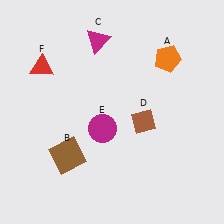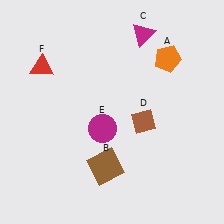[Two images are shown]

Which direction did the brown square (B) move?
The brown square (B) moved right.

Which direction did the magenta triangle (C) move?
The magenta triangle (C) moved right.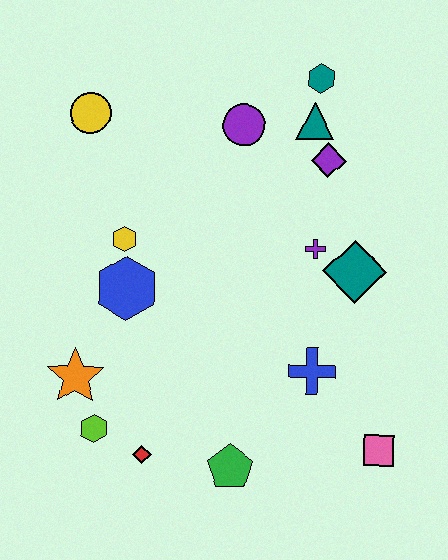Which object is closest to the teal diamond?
The purple cross is closest to the teal diamond.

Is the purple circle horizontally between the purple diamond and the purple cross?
No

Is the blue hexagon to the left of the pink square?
Yes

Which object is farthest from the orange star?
The teal hexagon is farthest from the orange star.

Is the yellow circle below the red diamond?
No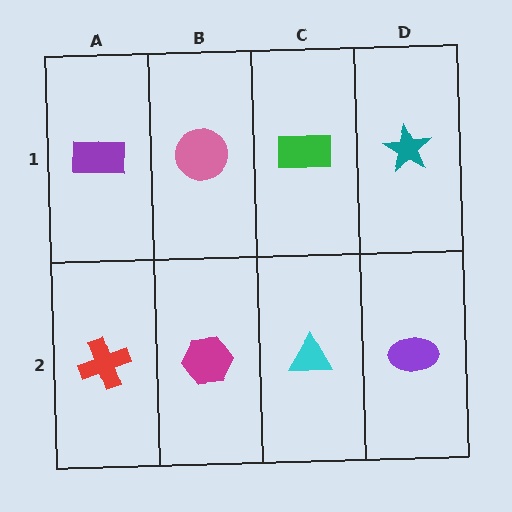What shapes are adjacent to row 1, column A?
A red cross (row 2, column A), a pink circle (row 1, column B).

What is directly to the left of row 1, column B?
A purple rectangle.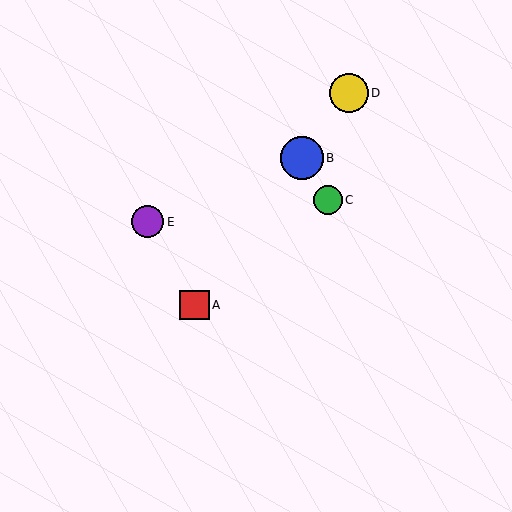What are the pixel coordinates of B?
Object B is at (302, 158).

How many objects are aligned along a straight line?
3 objects (A, B, D) are aligned along a straight line.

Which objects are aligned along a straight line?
Objects A, B, D are aligned along a straight line.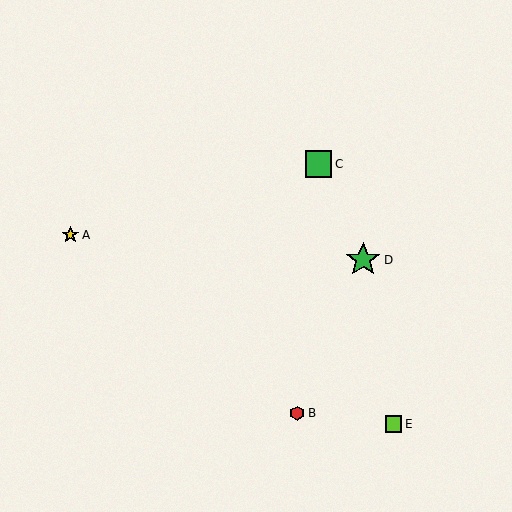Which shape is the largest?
The green star (labeled D) is the largest.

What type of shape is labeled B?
Shape B is a red hexagon.